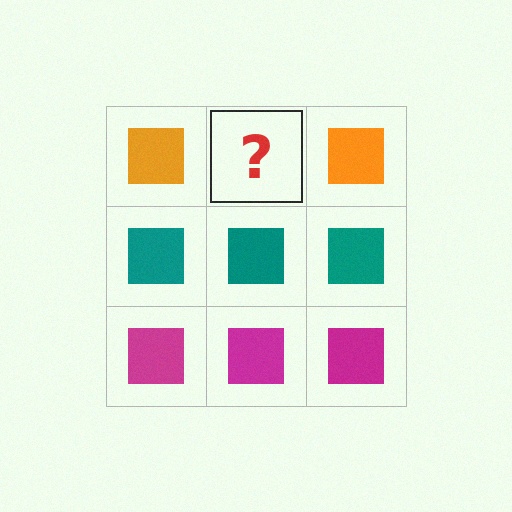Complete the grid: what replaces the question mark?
The question mark should be replaced with an orange square.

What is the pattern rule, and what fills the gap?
The rule is that each row has a consistent color. The gap should be filled with an orange square.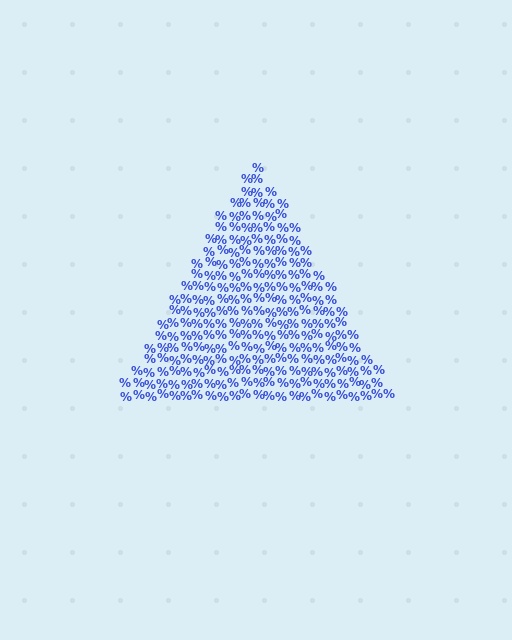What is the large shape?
The large shape is a triangle.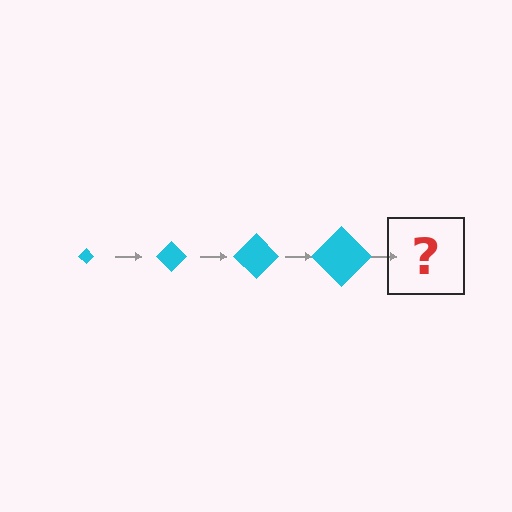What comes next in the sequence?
The next element should be a cyan diamond, larger than the previous one.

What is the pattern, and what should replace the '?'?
The pattern is that the diamond gets progressively larger each step. The '?' should be a cyan diamond, larger than the previous one.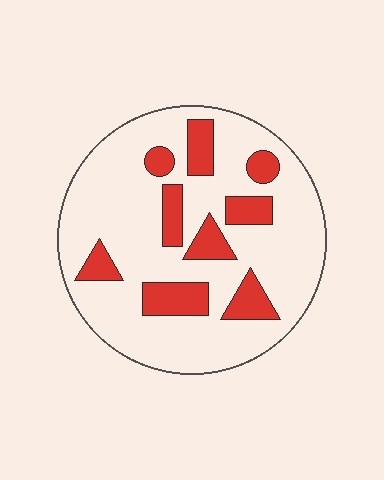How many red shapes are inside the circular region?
9.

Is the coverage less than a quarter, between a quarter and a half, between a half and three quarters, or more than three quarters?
Less than a quarter.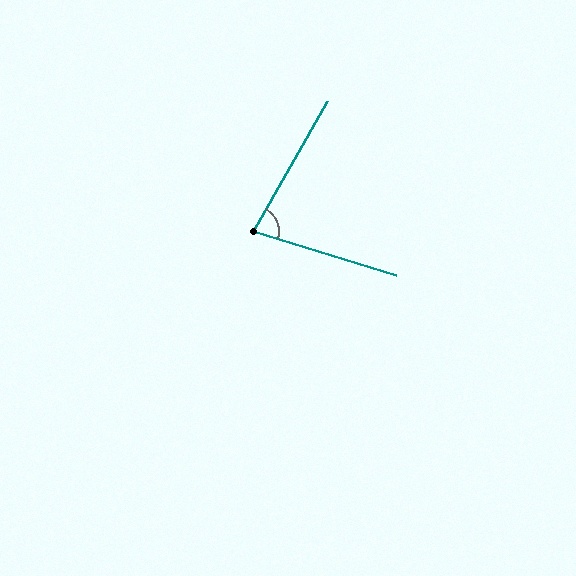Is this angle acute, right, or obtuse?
It is acute.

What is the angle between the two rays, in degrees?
Approximately 77 degrees.